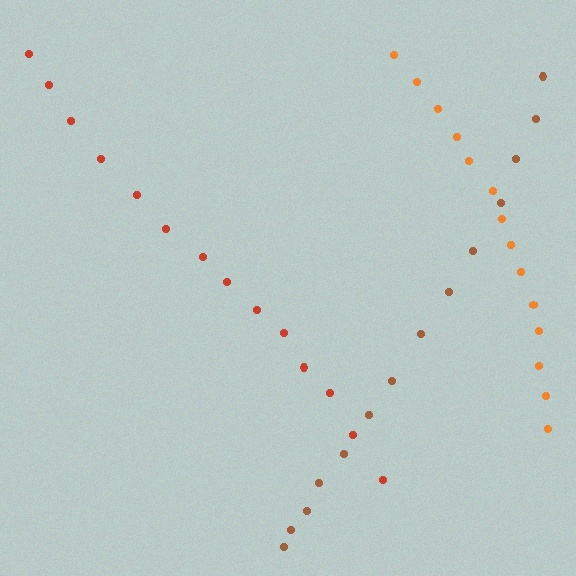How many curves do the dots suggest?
There are 3 distinct paths.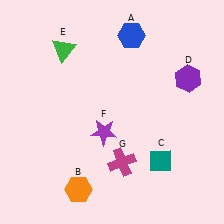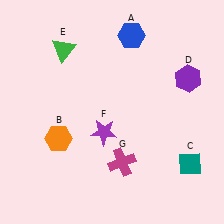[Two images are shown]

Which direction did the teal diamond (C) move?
The teal diamond (C) moved right.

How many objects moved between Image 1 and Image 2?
2 objects moved between the two images.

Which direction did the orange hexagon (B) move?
The orange hexagon (B) moved up.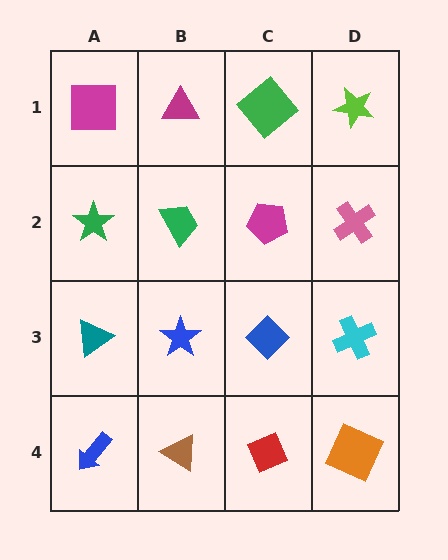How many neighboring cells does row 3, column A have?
3.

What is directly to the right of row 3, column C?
A cyan cross.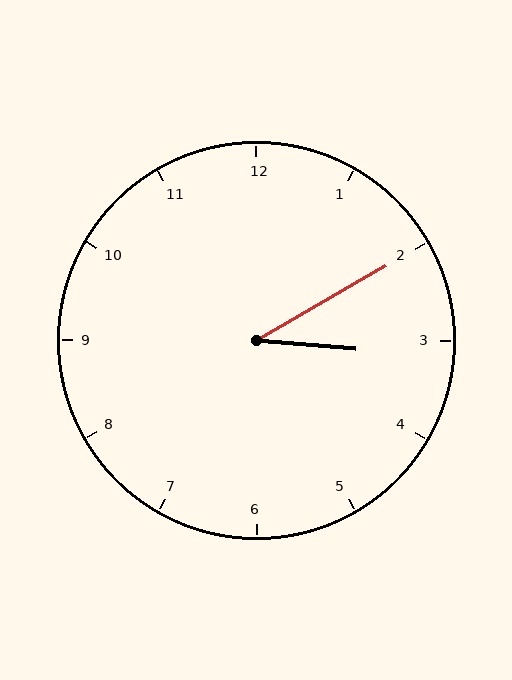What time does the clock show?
3:10.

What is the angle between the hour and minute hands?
Approximately 35 degrees.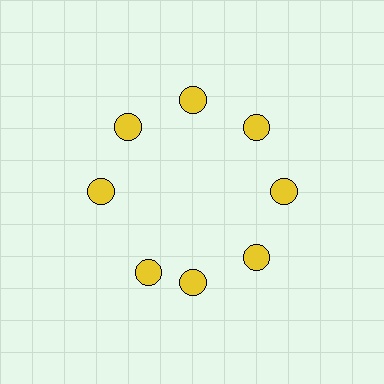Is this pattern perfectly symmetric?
No. The 8 yellow circles are arranged in a ring, but one element near the 8 o'clock position is rotated out of alignment along the ring, breaking the 8-fold rotational symmetry.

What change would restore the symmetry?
The symmetry would be restored by rotating it back into even spacing with its neighbors so that all 8 circles sit at equal angles and equal distance from the center.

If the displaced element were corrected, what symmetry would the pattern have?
It would have 8-fold rotational symmetry — the pattern would map onto itself every 45 degrees.